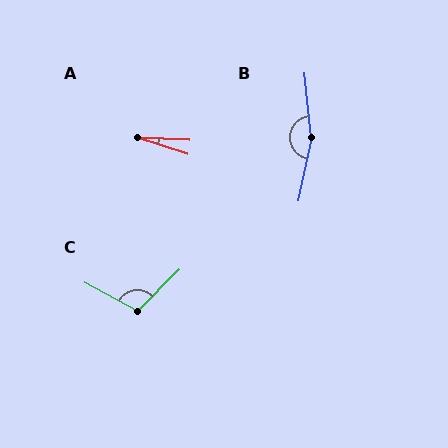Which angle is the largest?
B, at approximately 163 degrees.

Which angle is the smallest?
A, at approximately 15 degrees.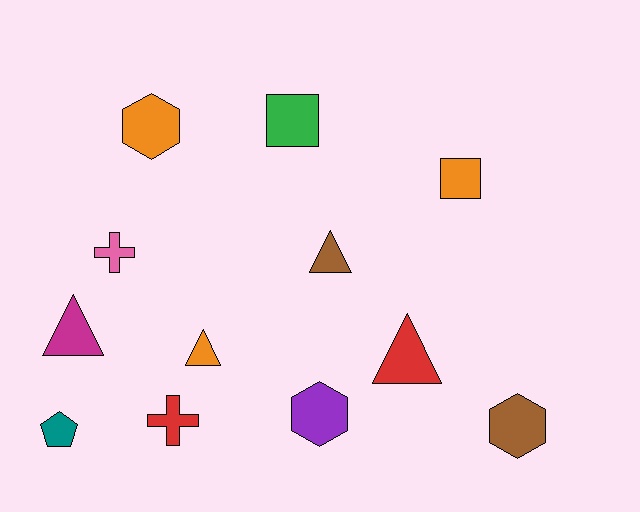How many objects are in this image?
There are 12 objects.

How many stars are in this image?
There are no stars.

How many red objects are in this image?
There are 2 red objects.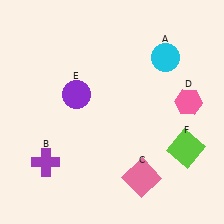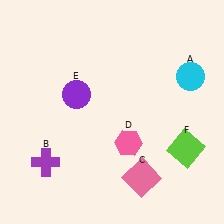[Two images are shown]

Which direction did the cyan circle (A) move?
The cyan circle (A) moved right.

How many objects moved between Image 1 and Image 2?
2 objects moved between the two images.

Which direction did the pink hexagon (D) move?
The pink hexagon (D) moved left.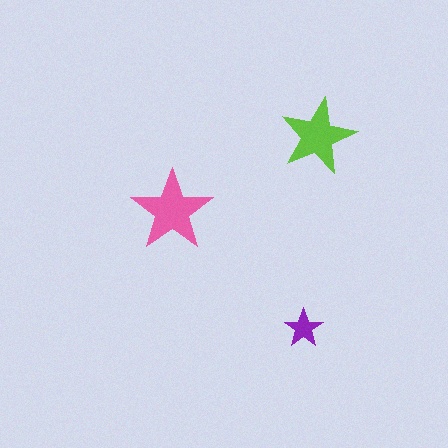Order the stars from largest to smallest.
the pink one, the lime one, the purple one.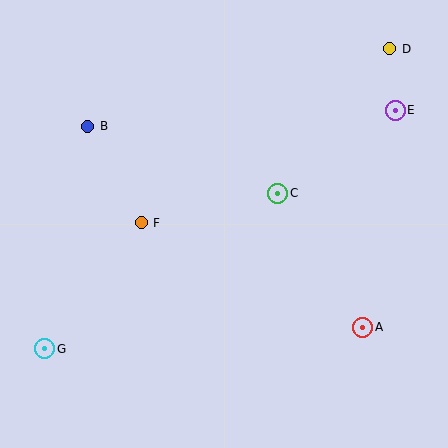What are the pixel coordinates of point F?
Point F is at (141, 223).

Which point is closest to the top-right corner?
Point D is closest to the top-right corner.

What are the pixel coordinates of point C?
Point C is at (278, 193).